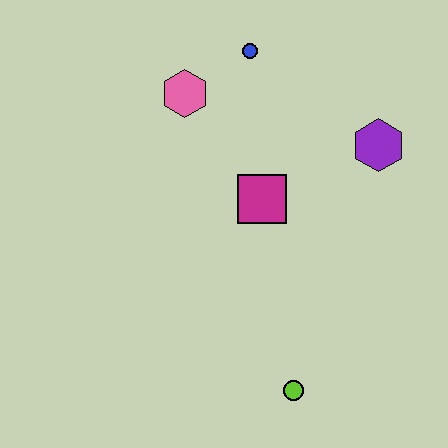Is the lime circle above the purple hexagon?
No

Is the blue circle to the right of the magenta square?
No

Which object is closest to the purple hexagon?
The magenta square is closest to the purple hexagon.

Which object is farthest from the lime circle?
The blue circle is farthest from the lime circle.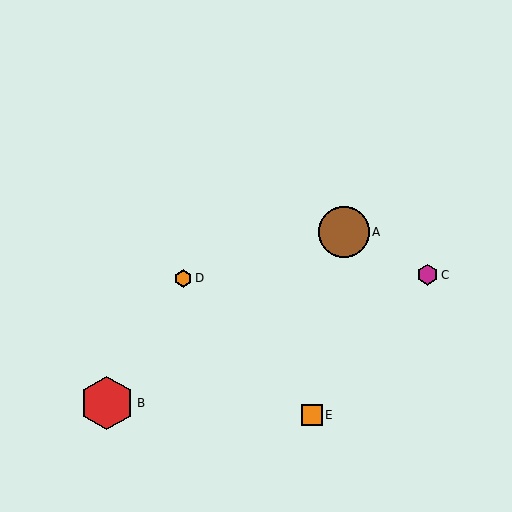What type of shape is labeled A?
Shape A is a brown circle.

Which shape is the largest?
The red hexagon (labeled B) is the largest.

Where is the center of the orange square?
The center of the orange square is at (312, 415).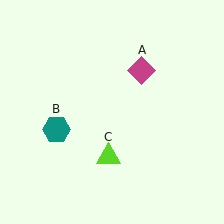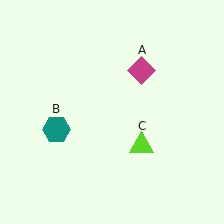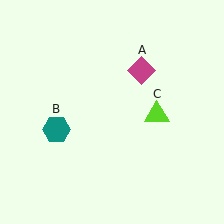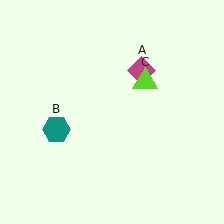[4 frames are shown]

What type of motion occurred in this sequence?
The lime triangle (object C) rotated counterclockwise around the center of the scene.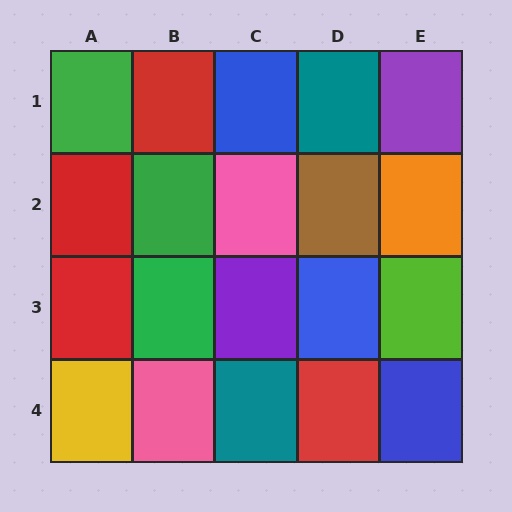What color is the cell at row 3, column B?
Green.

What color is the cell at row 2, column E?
Orange.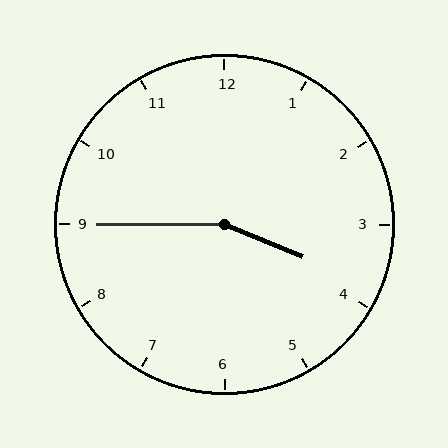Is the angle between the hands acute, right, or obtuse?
It is obtuse.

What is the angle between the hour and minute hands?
Approximately 158 degrees.